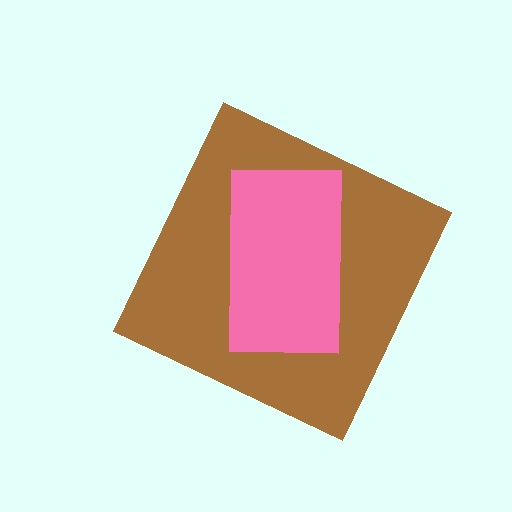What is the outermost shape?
The brown diamond.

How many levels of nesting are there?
2.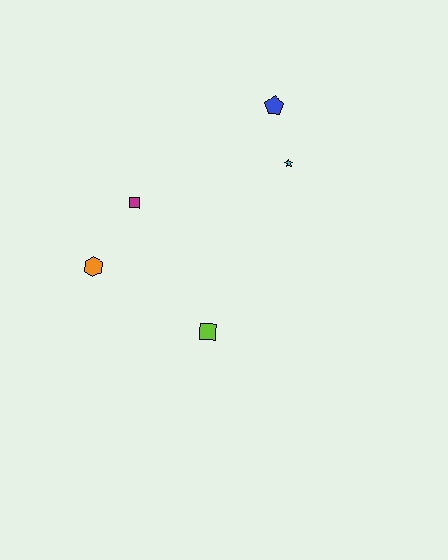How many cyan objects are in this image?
There is 1 cyan object.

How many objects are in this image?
There are 5 objects.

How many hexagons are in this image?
There is 1 hexagon.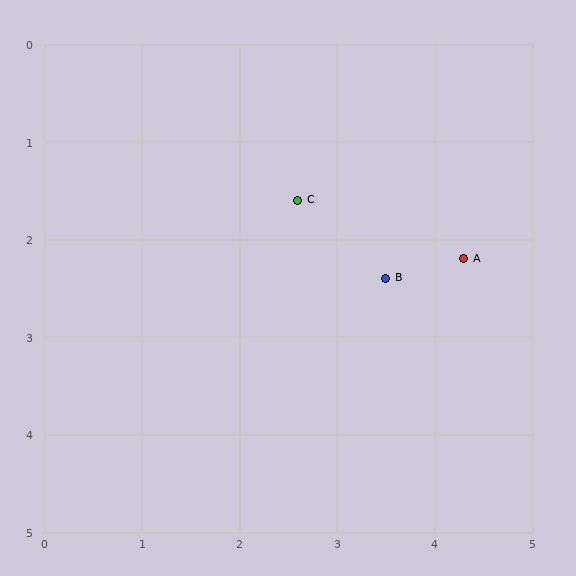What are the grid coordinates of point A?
Point A is at approximately (4.3, 2.2).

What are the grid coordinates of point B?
Point B is at approximately (3.5, 2.4).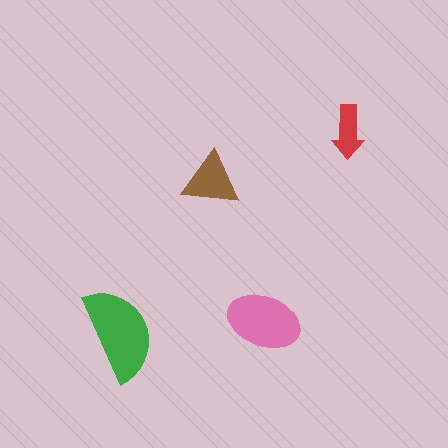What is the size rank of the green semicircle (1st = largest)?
1st.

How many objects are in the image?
There are 4 objects in the image.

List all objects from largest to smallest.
The green semicircle, the pink ellipse, the brown triangle, the red arrow.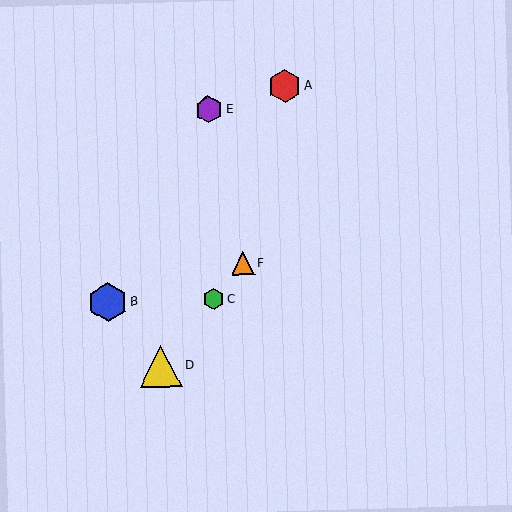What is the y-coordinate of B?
Object B is at y≈302.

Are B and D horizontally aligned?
No, B is at y≈302 and D is at y≈366.